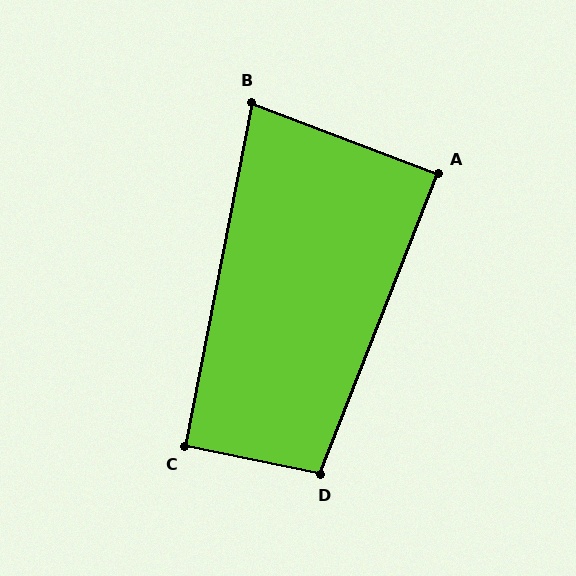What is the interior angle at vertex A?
Approximately 89 degrees (approximately right).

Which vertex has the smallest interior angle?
B, at approximately 80 degrees.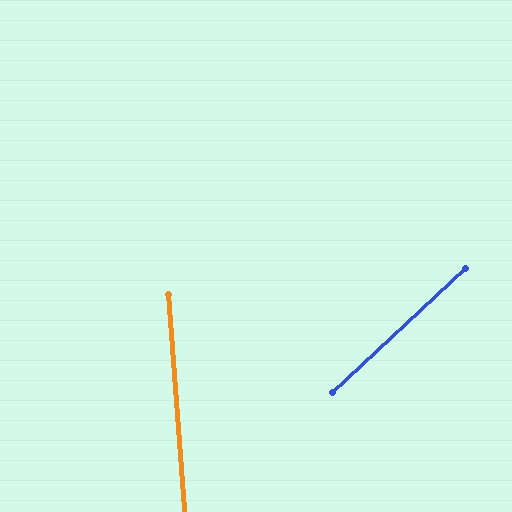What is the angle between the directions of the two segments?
Approximately 52 degrees.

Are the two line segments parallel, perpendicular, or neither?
Neither parallel nor perpendicular — they differ by about 52°.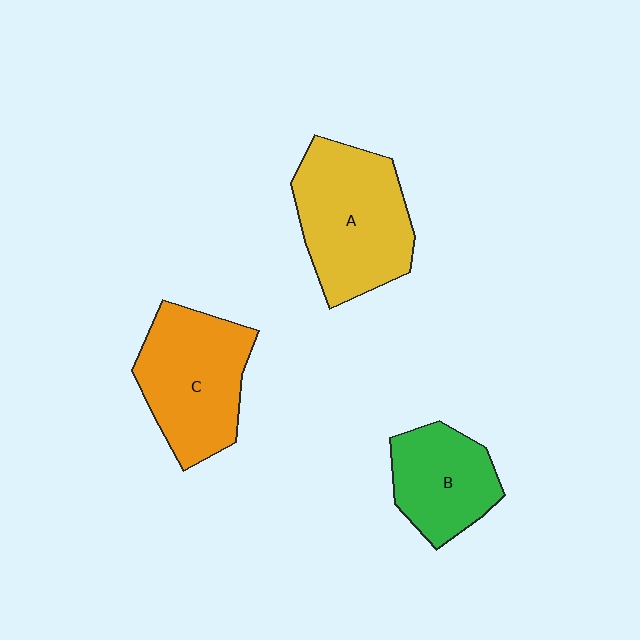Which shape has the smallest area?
Shape B (green).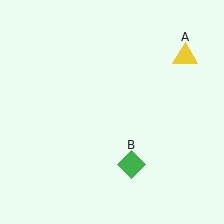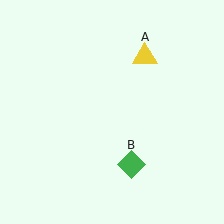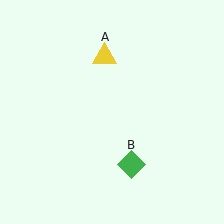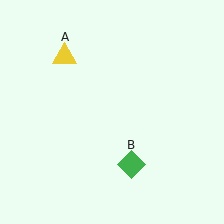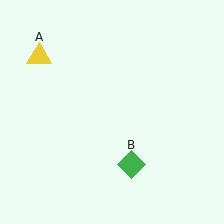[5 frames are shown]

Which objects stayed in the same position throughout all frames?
Green diamond (object B) remained stationary.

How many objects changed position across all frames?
1 object changed position: yellow triangle (object A).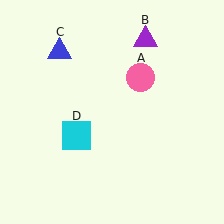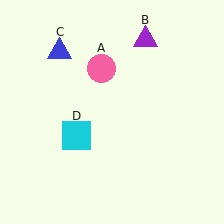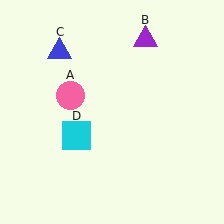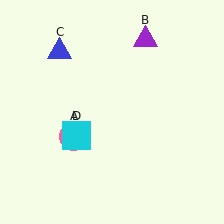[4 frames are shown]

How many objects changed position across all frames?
1 object changed position: pink circle (object A).